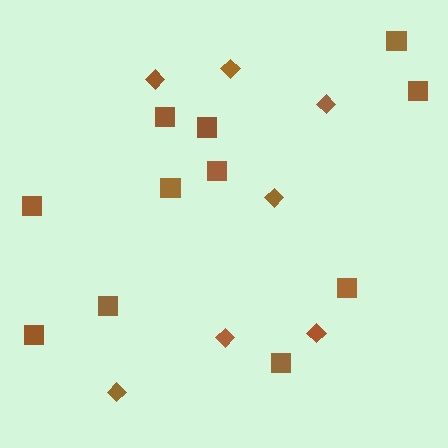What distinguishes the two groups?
There are 2 groups: one group of squares (11) and one group of diamonds (7).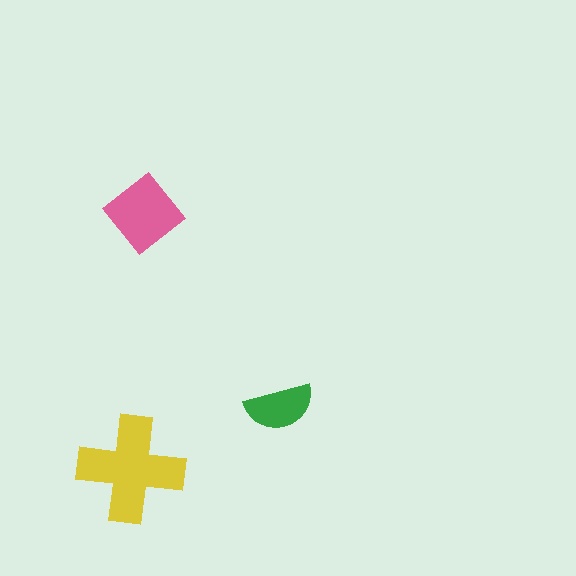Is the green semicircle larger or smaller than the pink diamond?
Smaller.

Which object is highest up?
The pink diamond is topmost.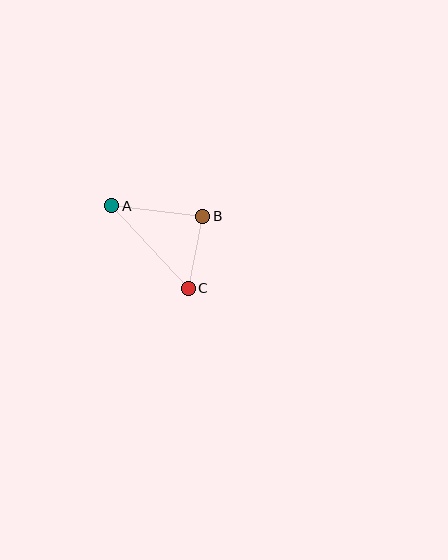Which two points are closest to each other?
Points B and C are closest to each other.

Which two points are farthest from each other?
Points A and C are farthest from each other.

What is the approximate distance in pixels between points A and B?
The distance between A and B is approximately 91 pixels.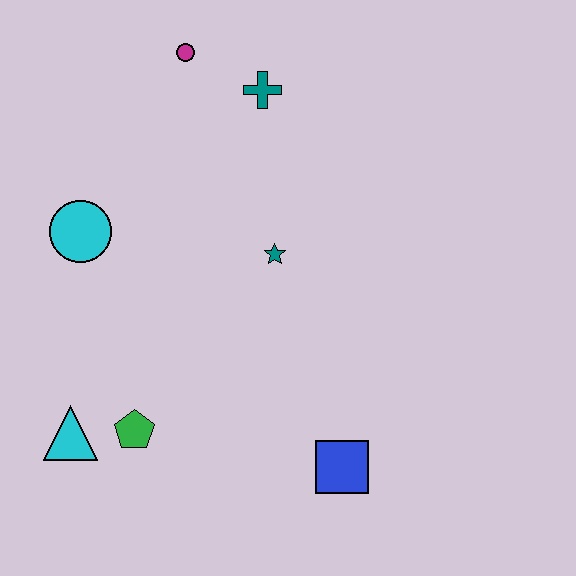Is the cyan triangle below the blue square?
No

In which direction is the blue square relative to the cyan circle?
The blue square is to the right of the cyan circle.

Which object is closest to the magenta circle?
The teal cross is closest to the magenta circle.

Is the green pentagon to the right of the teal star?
No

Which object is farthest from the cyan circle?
The blue square is farthest from the cyan circle.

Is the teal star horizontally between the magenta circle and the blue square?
Yes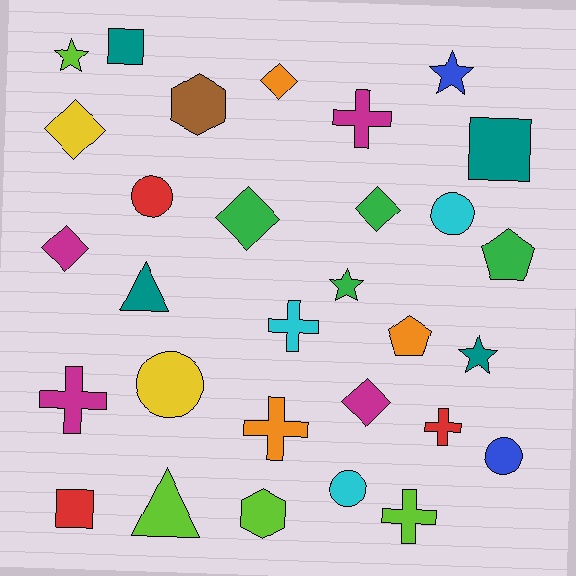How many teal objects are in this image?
There are 4 teal objects.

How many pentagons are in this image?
There are 2 pentagons.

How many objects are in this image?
There are 30 objects.